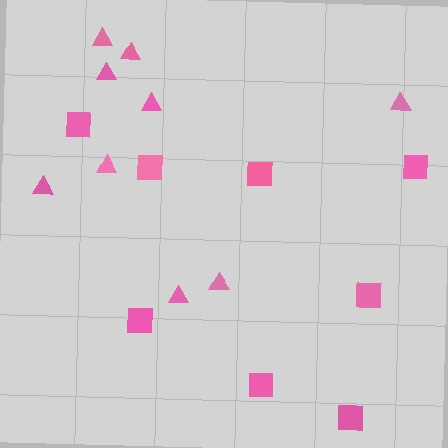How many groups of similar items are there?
There are 2 groups: one group of squares (8) and one group of triangles (9).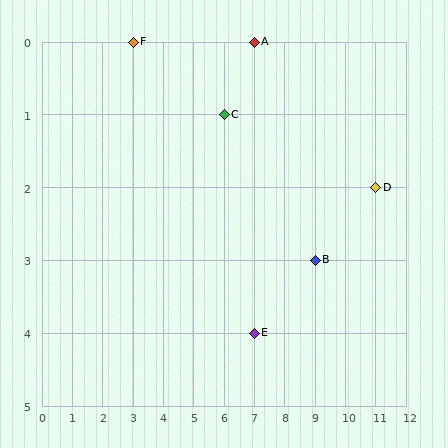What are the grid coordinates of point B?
Point B is at grid coordinates (9, 3).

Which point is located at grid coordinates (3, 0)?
Point F is at (3, 0).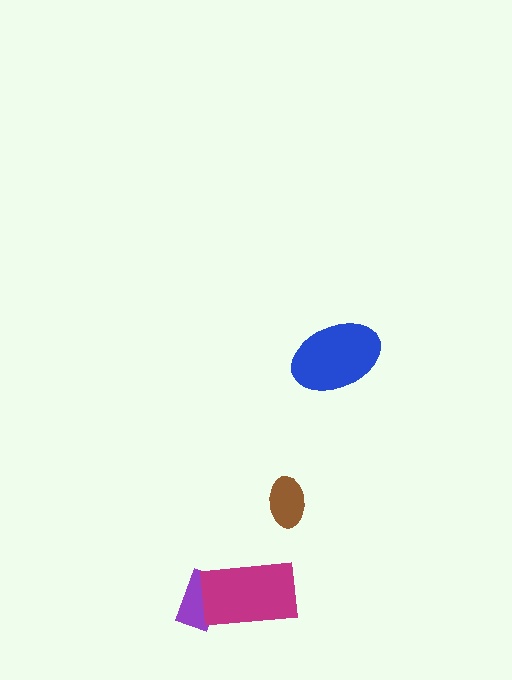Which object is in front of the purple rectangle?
The magenta rectangle is in front of the purple rectangle.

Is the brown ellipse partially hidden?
No, no other shape covers it.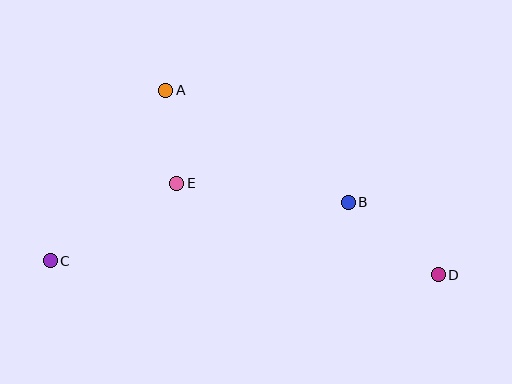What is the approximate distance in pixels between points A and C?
The distance between A and C is approximately 206 pixels.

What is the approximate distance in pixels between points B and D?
The distance between B and D is approximately 115 pixels.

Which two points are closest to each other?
Points A and E are closest to each other.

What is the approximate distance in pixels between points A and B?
The distance between A and B is approximately 214 pixels.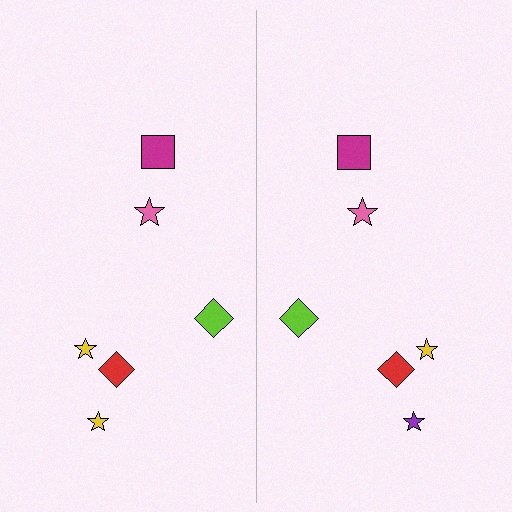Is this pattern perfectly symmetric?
No, the pattern is not perfectly symmetric. The purple star on the right side breaks the symmetry — its mirror counterpart is yellow.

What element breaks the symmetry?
The purple star on the right side breaks the symmetry — its mirror counterpart is yellow.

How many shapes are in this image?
There are 12 shapes in this image.